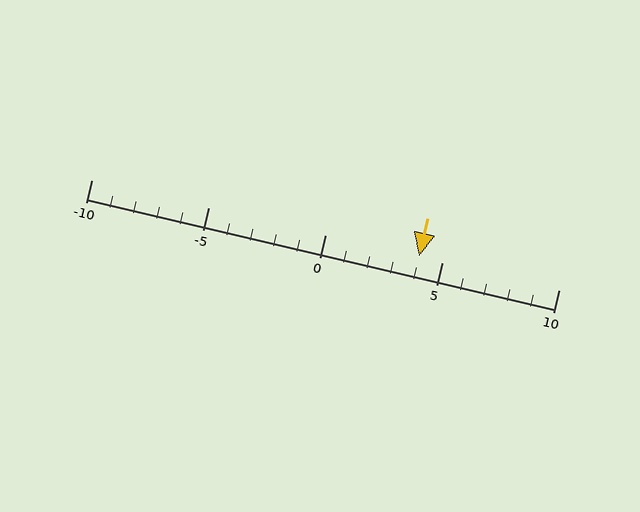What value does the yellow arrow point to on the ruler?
The yellow arrow points to approximately 4.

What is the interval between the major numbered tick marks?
The major tick marks are spaced 5 units apart.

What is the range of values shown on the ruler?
The ruler shows values from -10 to 10.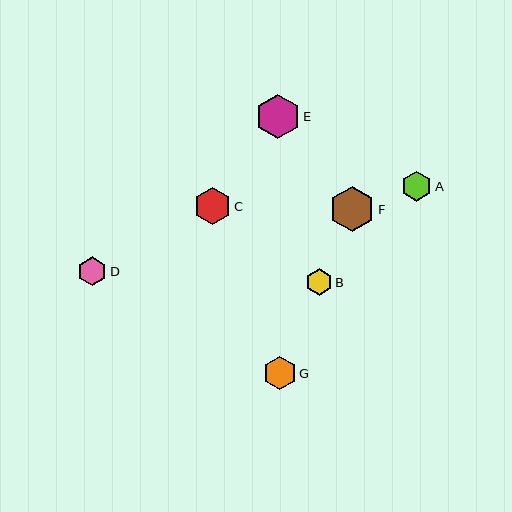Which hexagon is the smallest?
Hexagon B is the smallest with a size of approximately 26 pixels.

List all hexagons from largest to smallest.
From largest to smallest: F, E, C, G, A, D, B.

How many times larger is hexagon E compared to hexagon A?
Hexagon E is approximately 1.5 times the size of hexagon A.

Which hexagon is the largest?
Hexagon F is the largest with a size of approximately 45 pixels.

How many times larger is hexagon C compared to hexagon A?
Hexagon C is approximately 1.2 times the size of hexagon A.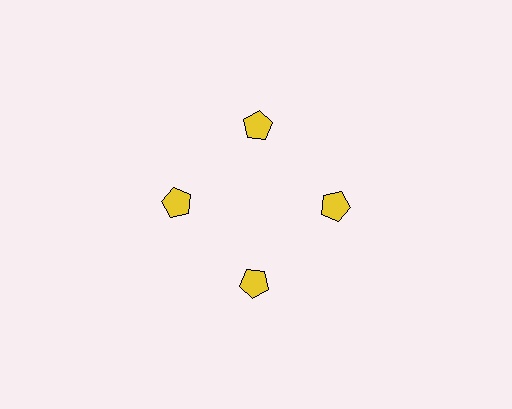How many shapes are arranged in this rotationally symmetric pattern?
There are 4 shapes, arranged in 4 groups of 1.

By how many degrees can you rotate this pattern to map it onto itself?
The pattern maps onto itself every 90 degrees of rotation.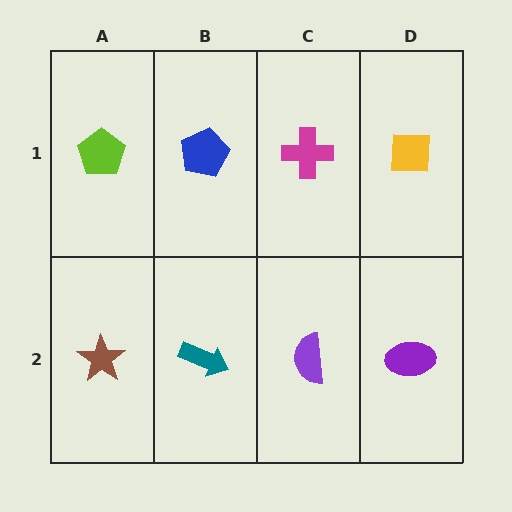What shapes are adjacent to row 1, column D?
A purple ellipse (row 2, column D), a magenta cross (row 1, column C).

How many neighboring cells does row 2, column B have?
3.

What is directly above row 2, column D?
A yellow square.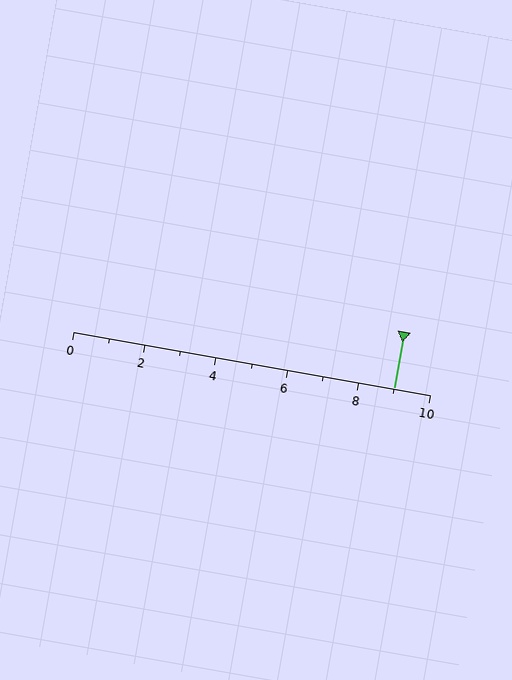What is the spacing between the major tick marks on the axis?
The major ticks are spaced 2 apart.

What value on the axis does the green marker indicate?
The marker indicates approximately 9.